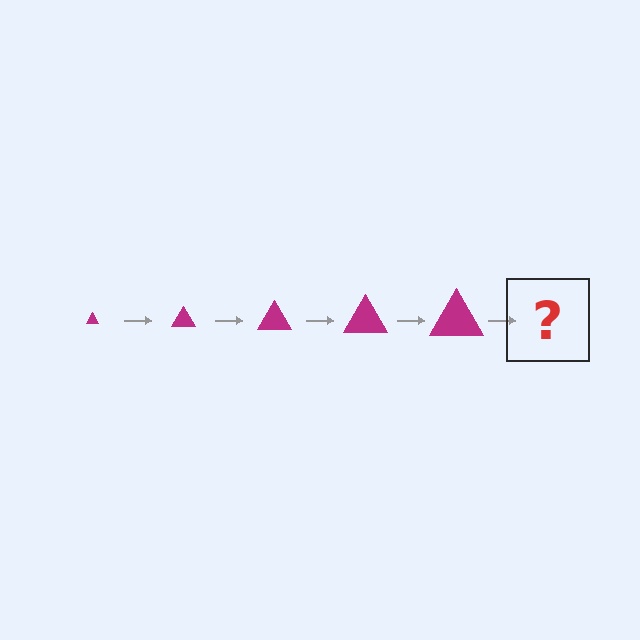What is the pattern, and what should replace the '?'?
The pattern is that the triangle gets progressively larger each step. The '?' should be a magenta triangle, larger than the previous one.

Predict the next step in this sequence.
The next step is a magenta triangle, larger than the previous one.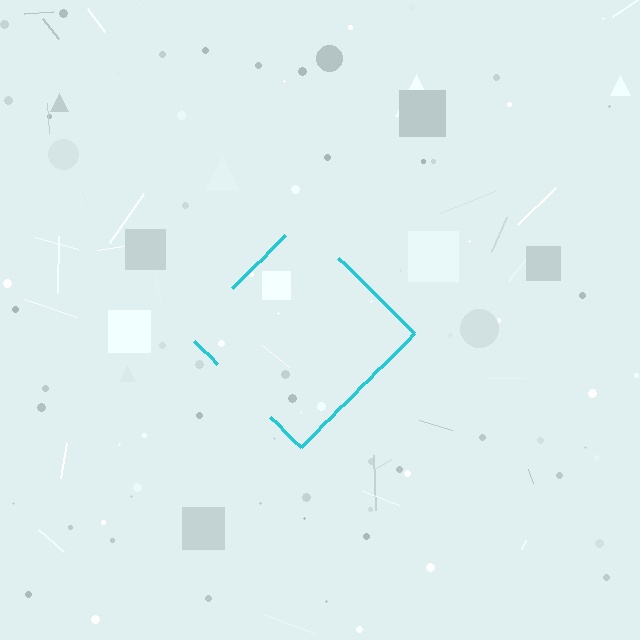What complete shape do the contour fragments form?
The contour fragments form a diamond.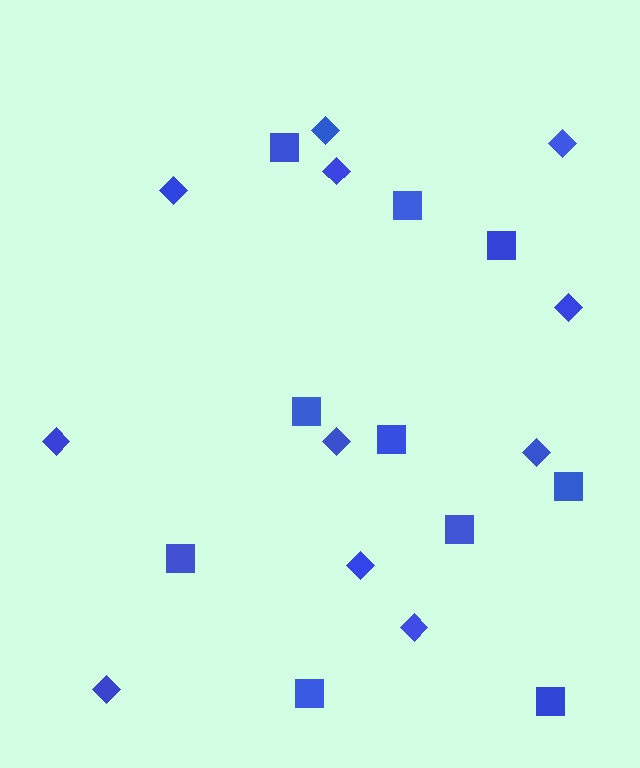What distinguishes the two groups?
There are 2 groups: one group of squares (10) and one group of diamonds (11).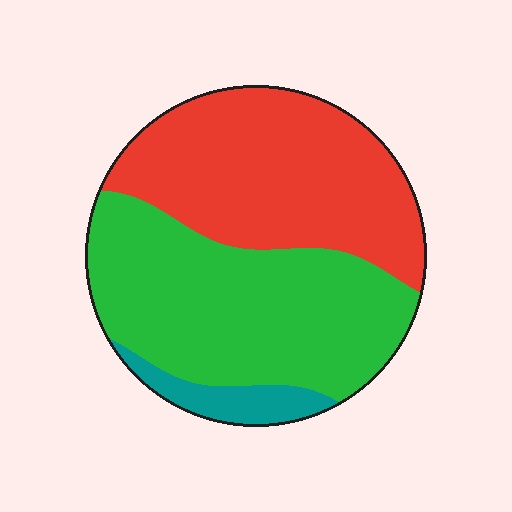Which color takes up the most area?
Green, at roughly 50%.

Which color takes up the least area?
Teal, at roughly 10%.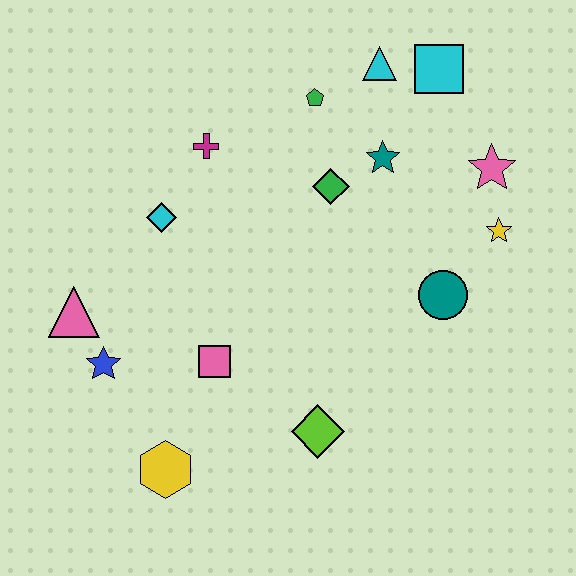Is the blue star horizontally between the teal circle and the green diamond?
No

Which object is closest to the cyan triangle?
The cyan square is closest to the cyan triangle.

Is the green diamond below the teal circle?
No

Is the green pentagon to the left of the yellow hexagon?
No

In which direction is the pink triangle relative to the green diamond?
The pink triangle is to the left of the green diamond.